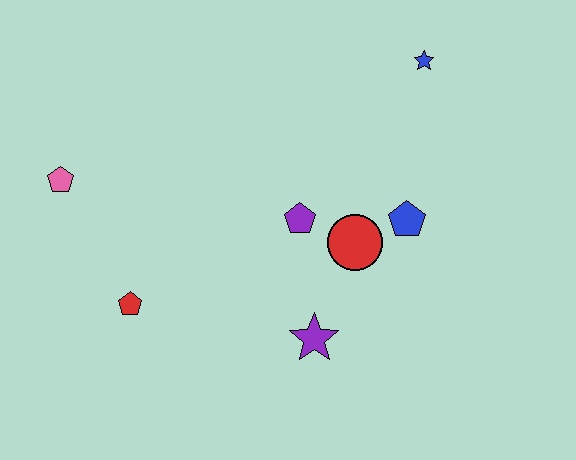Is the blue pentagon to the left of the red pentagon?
No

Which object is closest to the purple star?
The red circle is closest to the purple star.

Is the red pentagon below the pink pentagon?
Yes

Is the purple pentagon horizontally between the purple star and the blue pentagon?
No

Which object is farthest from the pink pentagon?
The blue star is farthest from the pink pentagon.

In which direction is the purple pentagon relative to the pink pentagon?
The purple pentagon is to the right of the pink pentagon.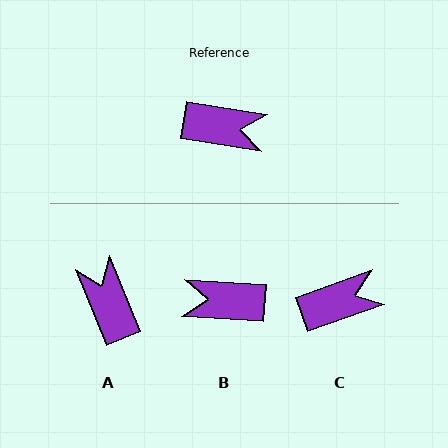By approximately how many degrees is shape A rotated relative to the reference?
Approximately 121 degrees counter-clockwise.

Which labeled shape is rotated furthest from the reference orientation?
B, about 174 degrees away.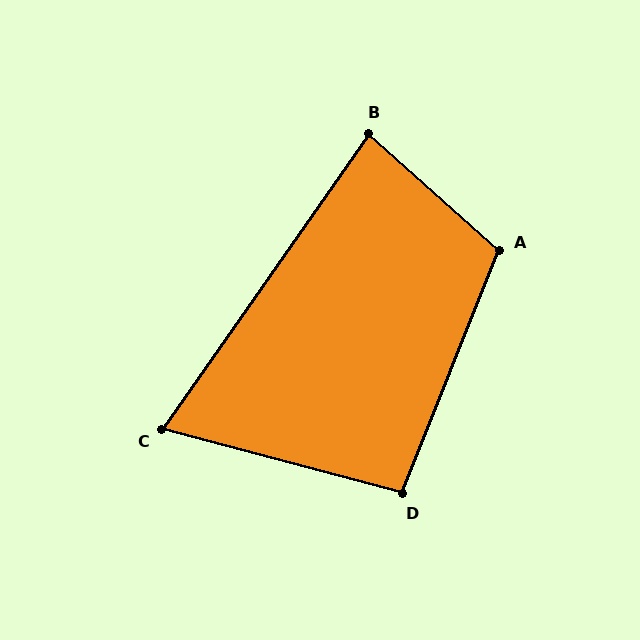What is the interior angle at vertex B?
Approximately 83 degrees (acute).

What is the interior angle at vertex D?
Approximately 97 degrees (obtuse).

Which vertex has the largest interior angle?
A, at approximately 110 degrees.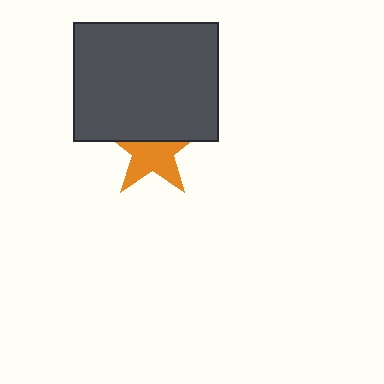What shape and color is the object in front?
The object in front is a dark gray rectangle.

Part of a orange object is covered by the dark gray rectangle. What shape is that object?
It is a star.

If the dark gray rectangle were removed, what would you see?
You would see the complete orange star.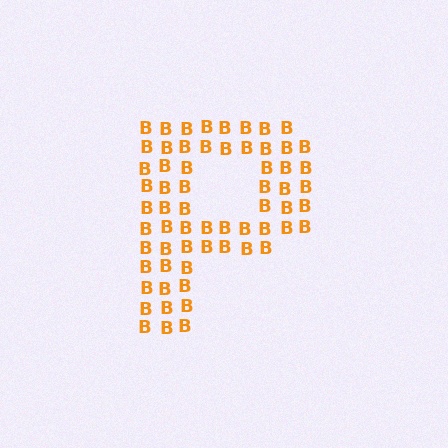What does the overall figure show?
The overall figure shows the letter P.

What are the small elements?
The small elements are letter B's.